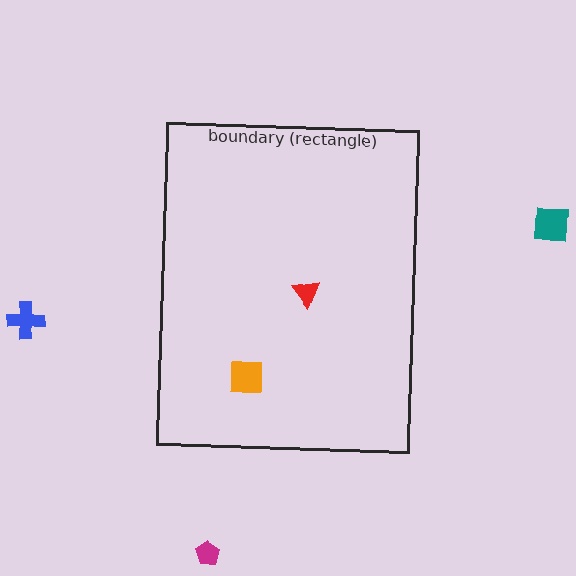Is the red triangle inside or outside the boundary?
Inside.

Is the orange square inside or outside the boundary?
Inside.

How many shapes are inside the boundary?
2 inside, 3 outside.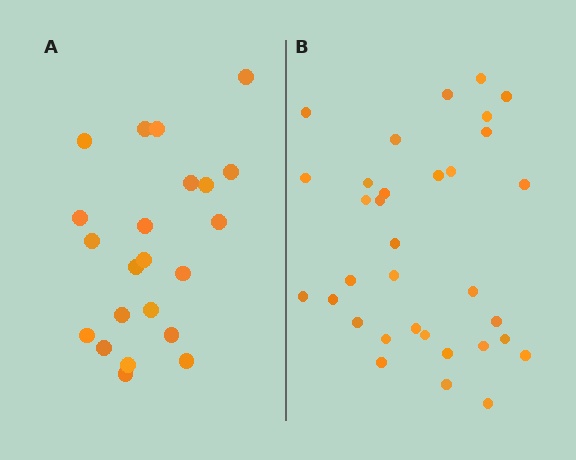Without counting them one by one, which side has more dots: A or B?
Region B (the right region) has more dots.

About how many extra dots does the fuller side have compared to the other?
Region B has roughly 12 or so more dots than region A.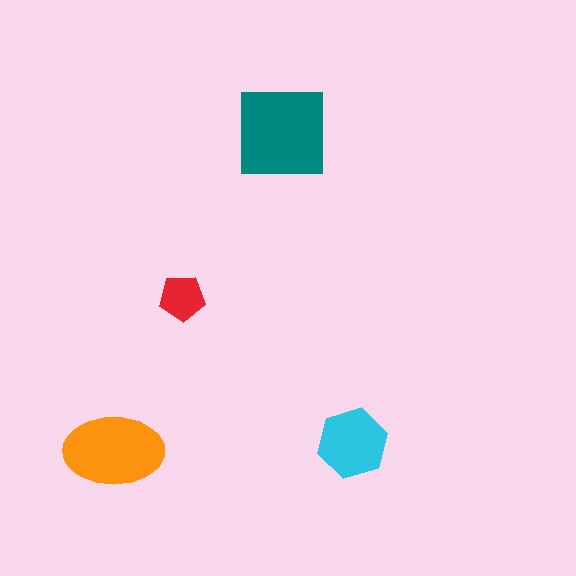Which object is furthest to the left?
The orange ellipse is leftmost.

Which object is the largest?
The teal square.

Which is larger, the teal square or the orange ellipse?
The teal square.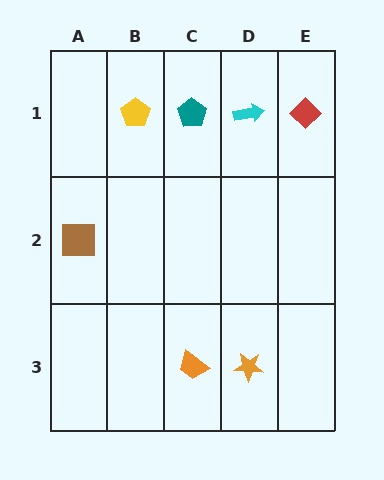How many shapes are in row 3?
2 shapes.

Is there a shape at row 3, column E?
No, that cell is empty.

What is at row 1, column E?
A red diamond.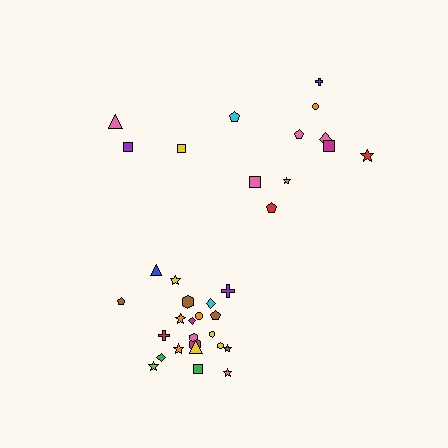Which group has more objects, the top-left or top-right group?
The top-right group.